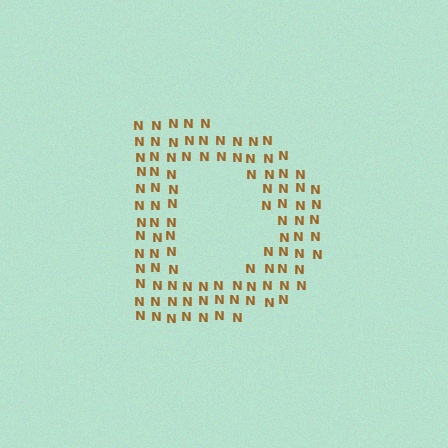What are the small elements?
The small elements are letter N's.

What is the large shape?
The large shape is the letter D.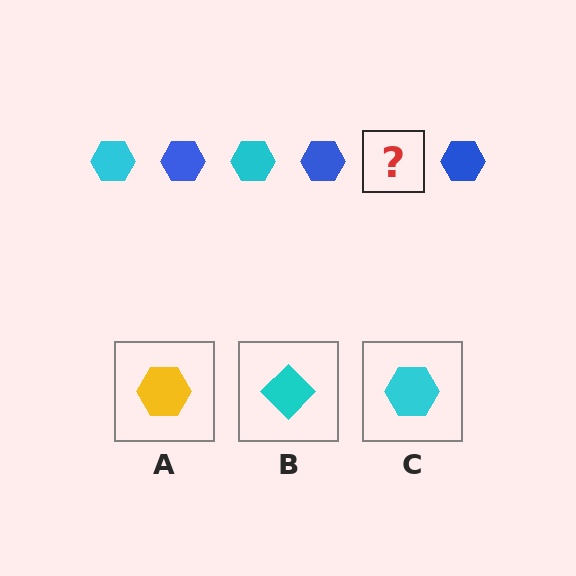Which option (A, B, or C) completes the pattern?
C.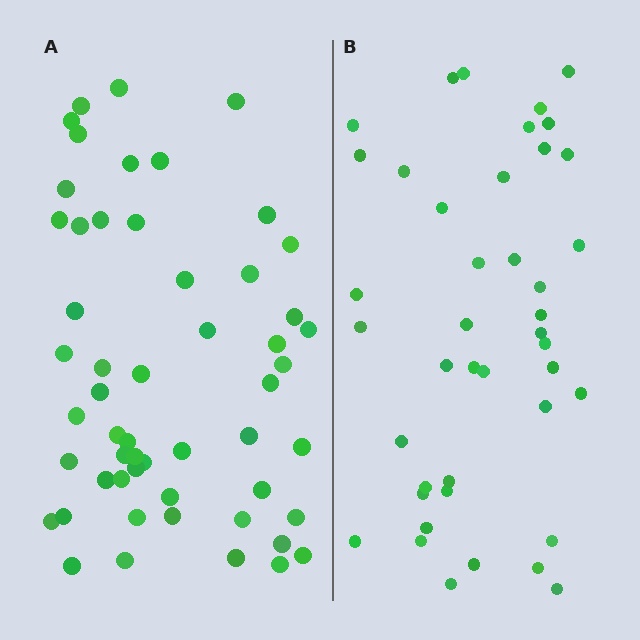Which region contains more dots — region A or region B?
Region A (the left region) has more dots.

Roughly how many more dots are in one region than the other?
Region A has roughly 12 or so more dots than region B.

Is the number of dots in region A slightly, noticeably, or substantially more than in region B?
Region A has noticeably more, but not dramatically so. The ratio is roughly 1.3 to 1.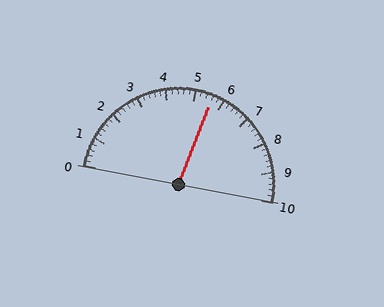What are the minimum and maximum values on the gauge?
The gauge ranges from 0 to 10.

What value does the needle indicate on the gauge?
The needle indicates approximately 5.6.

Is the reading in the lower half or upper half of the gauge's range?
The reading is in the upper half of the range (0 to 10).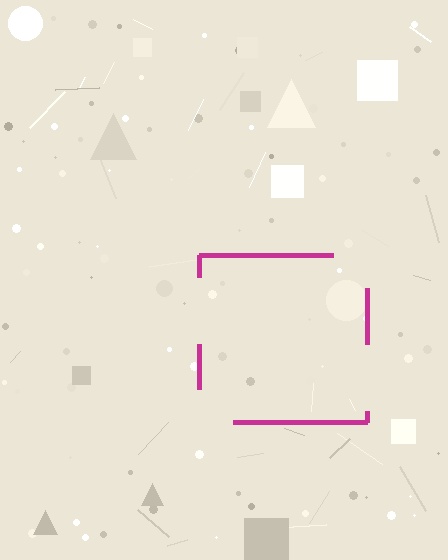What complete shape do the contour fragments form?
The contour fragments form a square.